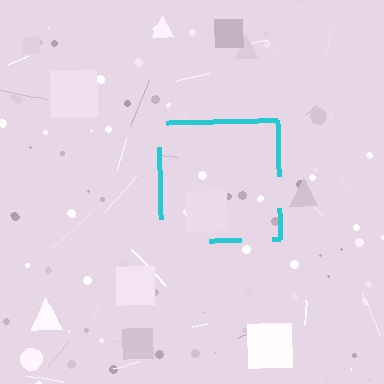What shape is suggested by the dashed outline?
The dashed outline suggests a square.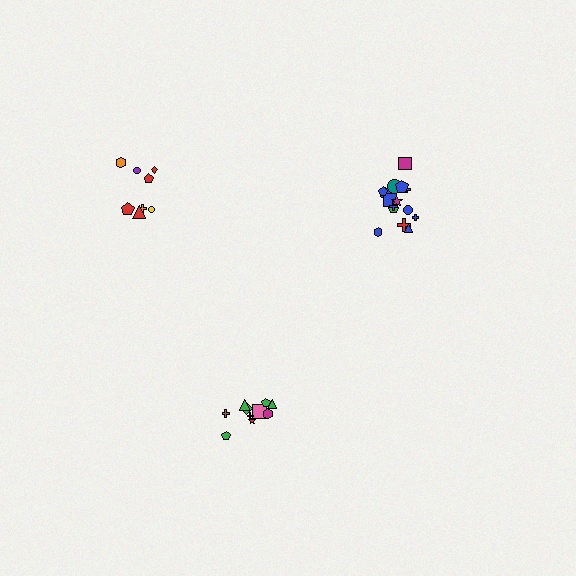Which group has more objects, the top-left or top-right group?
The top-right group.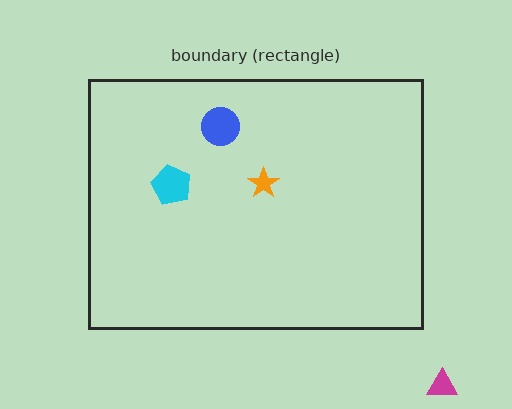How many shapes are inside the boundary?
3 inside, 1 outside.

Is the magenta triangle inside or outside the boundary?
Outside.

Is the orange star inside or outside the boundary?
Inside.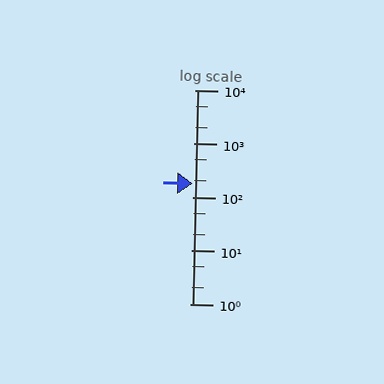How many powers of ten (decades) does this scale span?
The scale spans 4 decades, from 1 to 10000.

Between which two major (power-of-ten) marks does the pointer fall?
The pointer is between 100 and 1000.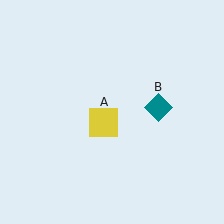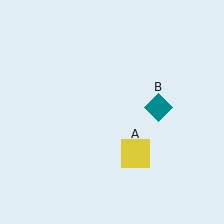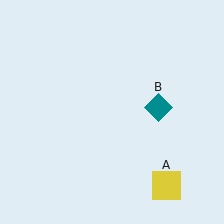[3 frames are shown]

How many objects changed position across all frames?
1 object changed position: yellow square (object A).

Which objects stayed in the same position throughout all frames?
Teal diamond (object B) remained stationary.